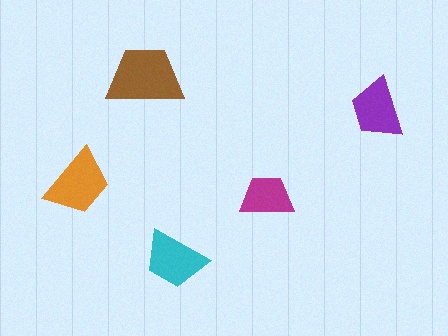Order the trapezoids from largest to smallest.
the brown one, the orange one, the cyan one, the purple one, the magenta one.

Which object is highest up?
The brown trapezoid is topmost.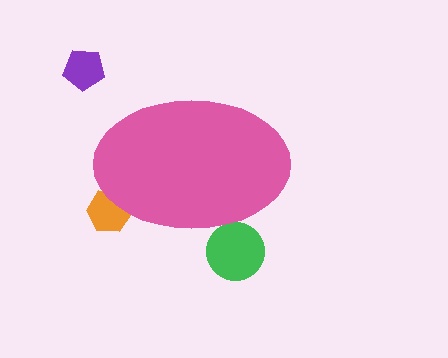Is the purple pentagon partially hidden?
No, the purple pentagon is fully visible.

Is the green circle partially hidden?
Yes, the green circle is partially hidden behind the pink ellipse.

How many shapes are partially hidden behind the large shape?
2 shapes are partially hidden.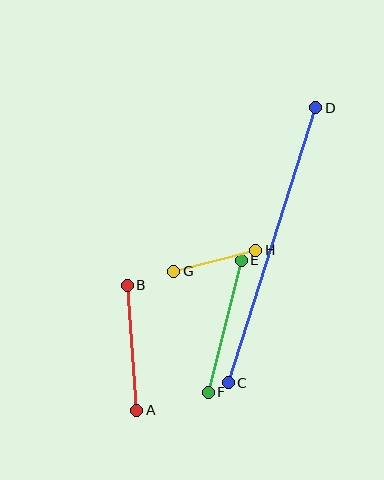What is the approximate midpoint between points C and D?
The midpoint is at approximately (272, 245) pixels.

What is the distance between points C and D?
The distance is approximately 288 pixels.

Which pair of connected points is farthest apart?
Points C and D are farthest apart.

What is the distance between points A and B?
The distance is approximately 126 pixels.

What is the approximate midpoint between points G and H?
The midpoint is at approximately (215, 261) pixels.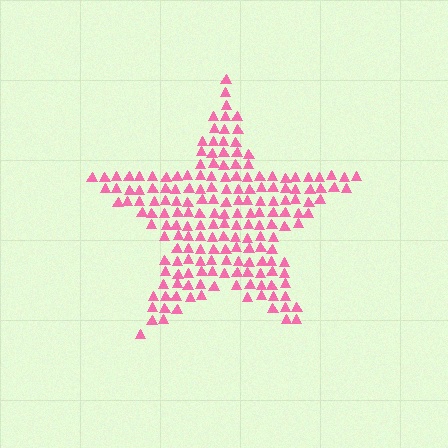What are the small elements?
The small elements are triangles.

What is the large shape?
The large shape is a star.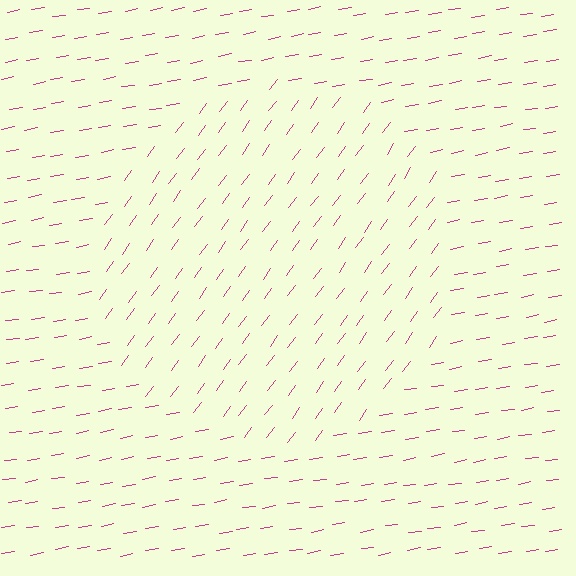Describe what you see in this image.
The image is filled with small magenta line segments. A circle region in the image has lines oriented differently from the surrounding lines, creating a visible texture boundary.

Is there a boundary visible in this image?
Yes, there is a texture boundary formed by a change in line orientation.